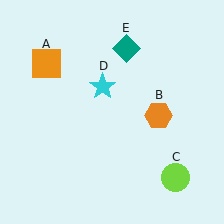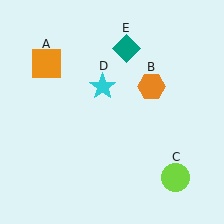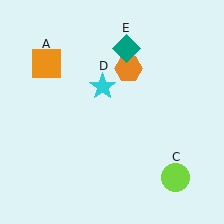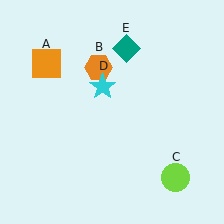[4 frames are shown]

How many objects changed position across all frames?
1 object changed position: orange hexagon (object B).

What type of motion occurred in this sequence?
The orange hexagon (object B) rotated counterclockwise around the center of the scene.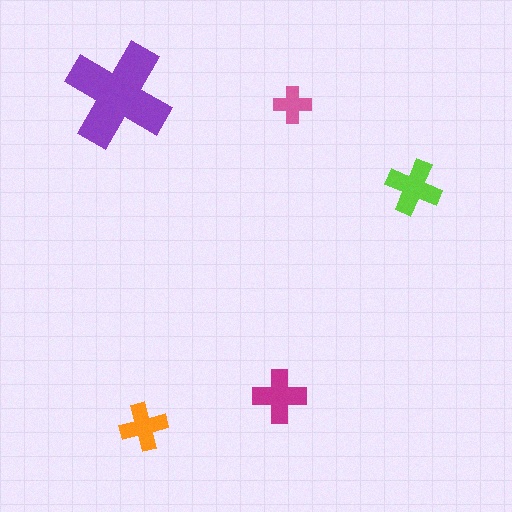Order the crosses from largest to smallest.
the purple one, the lime one, the magenta one, the orange one, the pink one.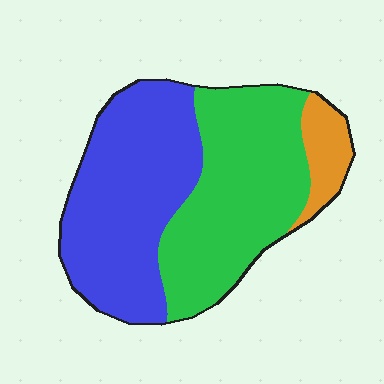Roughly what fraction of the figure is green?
Green covers roughly 45% of the figure.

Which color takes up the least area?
Orange, at roughly 10%.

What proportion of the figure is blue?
Blue covers 46% of the figure.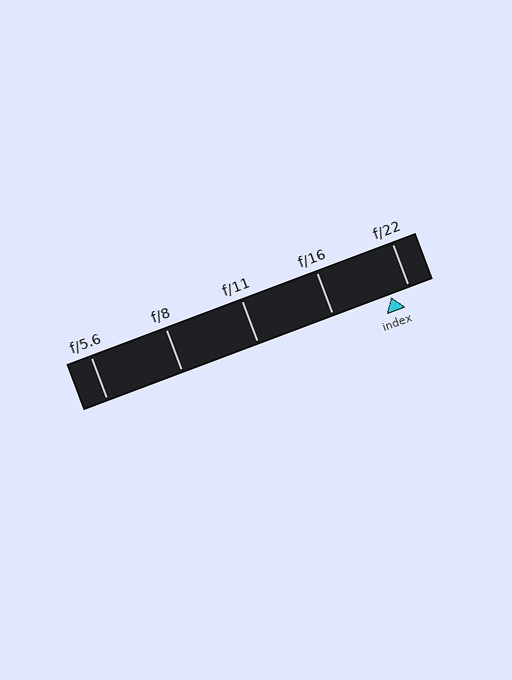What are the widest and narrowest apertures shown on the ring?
The widest aperture shown is f/5.6 and the narrowest is f/22.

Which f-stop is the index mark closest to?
The index mark is closest to f/22.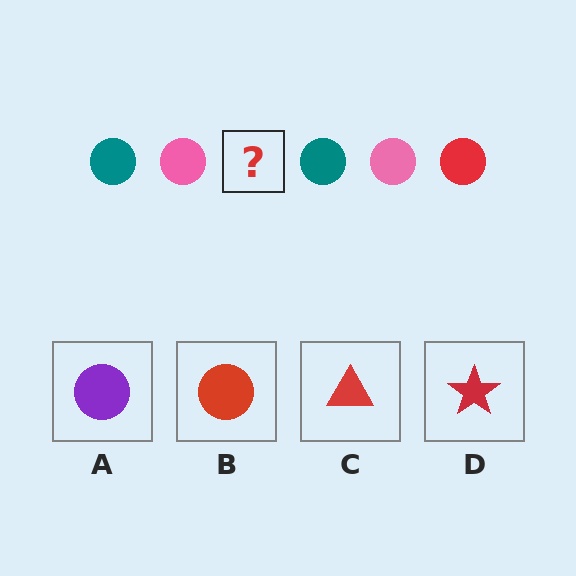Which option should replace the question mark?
Option B.